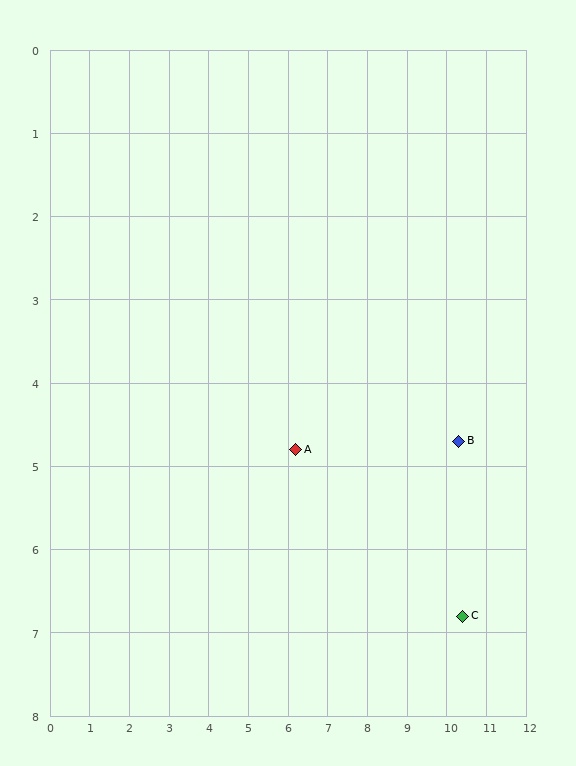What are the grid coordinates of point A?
Point A is at approximately (6.2, 4.8).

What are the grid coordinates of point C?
Point C is at approximately (10.4, 6.8).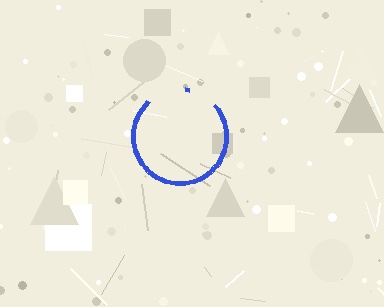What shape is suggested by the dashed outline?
The dashed outline suggests a circle.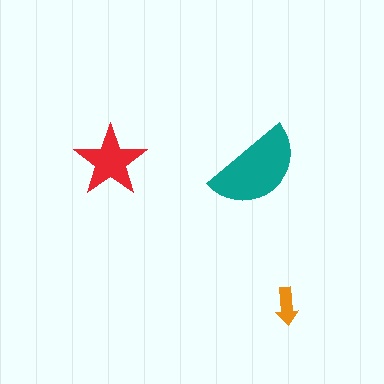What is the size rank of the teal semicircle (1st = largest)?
1st.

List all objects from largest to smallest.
The teal semicircle, the red star, the orange arrow.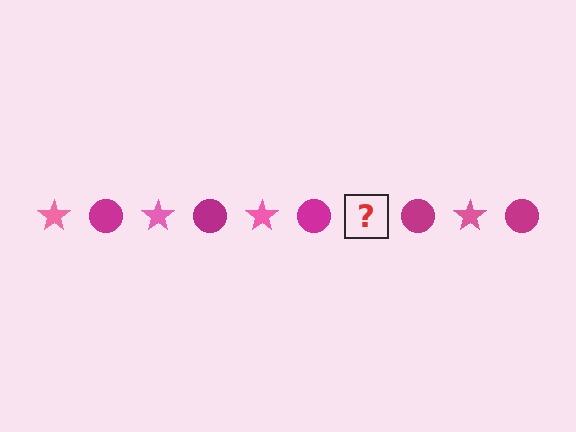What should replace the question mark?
The question mark should be replaced with a pink star.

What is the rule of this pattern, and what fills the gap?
The rule is that the pattern alternates between pink star and magenta circle. The gap should be filled with a pink star.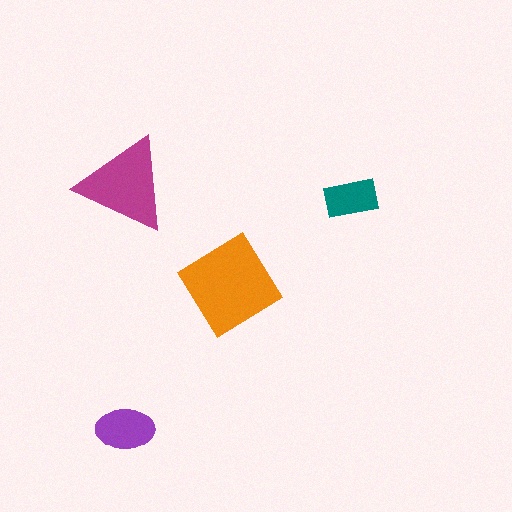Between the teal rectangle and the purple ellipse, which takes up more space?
The purple ellipse.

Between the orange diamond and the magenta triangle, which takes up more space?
The orange diamond.